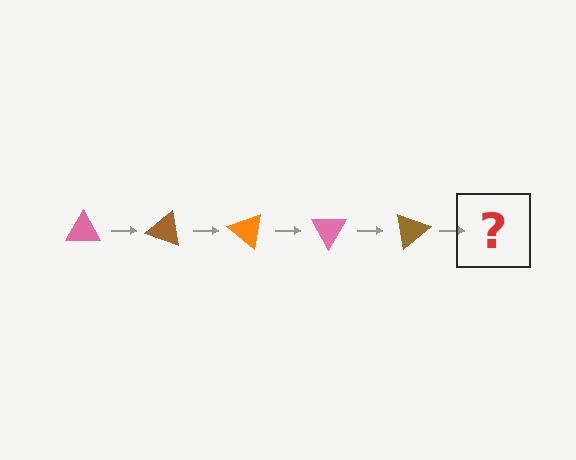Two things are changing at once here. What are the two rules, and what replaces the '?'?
The two rules are that it rotates 20 degrees each step and the color cycles through pink, brown, and orange. The '?' should be an orange triangle, rotated 100 degrees from the start.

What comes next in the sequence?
The next element should be an orange triangle, rotated 100 degrees from the start.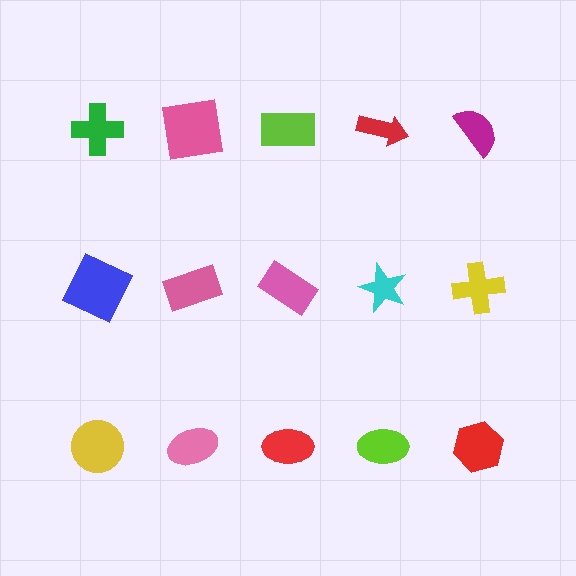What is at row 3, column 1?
A yellow circle.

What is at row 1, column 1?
A green cross.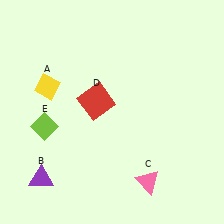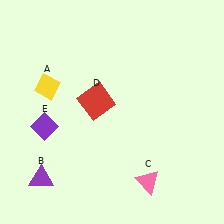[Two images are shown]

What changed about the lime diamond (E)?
In Image 1, E is lime. In Image 2, it changed to purple.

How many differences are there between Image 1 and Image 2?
There is 1 difference between the two images.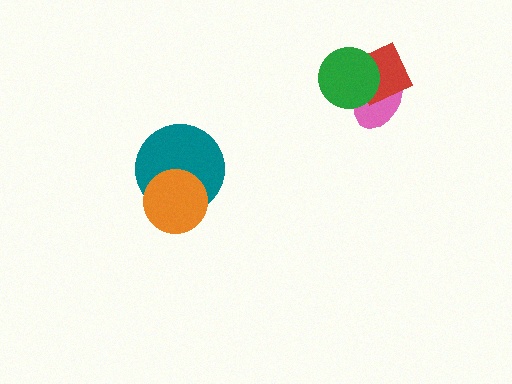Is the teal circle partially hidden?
Yes, it is partially covered by another shape.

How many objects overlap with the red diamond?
2 objects overlap with the red diamond.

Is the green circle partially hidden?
No, no other shape covers it.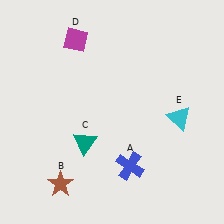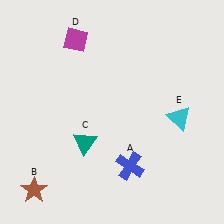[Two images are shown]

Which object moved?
The brown star (B) moved left.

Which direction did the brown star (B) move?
The brown star (B) moved left.